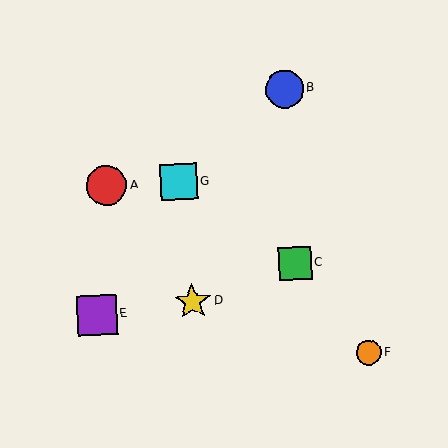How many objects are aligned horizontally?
2 objects (A, G) are aligned horizontally.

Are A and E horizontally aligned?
No, A is at y≈186 and E is at y≈315.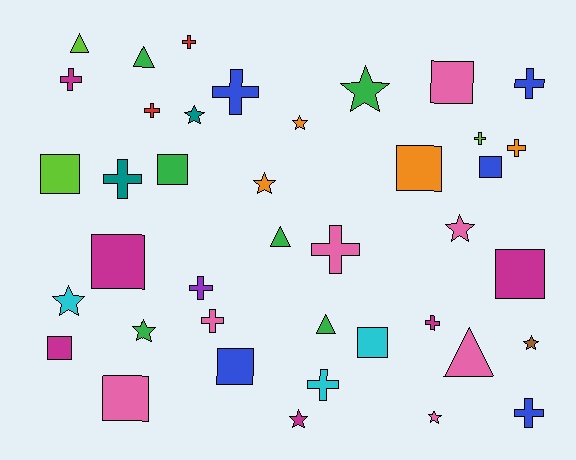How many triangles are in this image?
There are 5 triangles.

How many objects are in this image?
There are 40 objects.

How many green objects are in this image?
There are 6 green objects.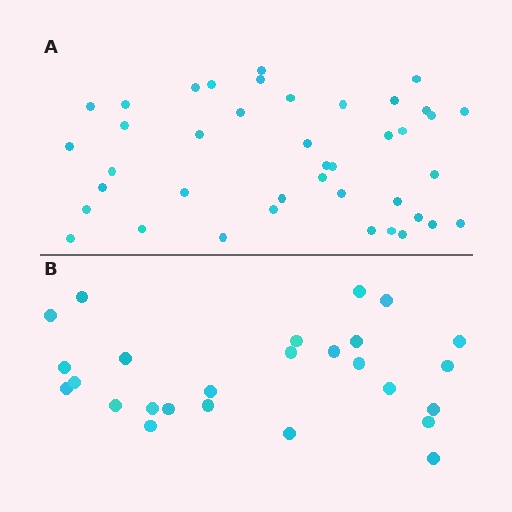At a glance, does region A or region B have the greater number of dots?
Region A (the top region) has more dots.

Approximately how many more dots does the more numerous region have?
Region A has approximately 15 more dots than region B.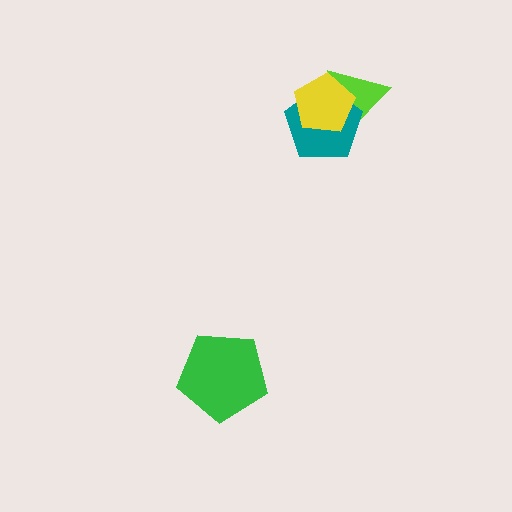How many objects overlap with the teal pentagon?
2 objects overlap with the teal pentagon.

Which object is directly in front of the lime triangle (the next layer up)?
The teal pentagon is directly in front of the lime triangle.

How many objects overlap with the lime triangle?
2 objects overlap with the lime triangle.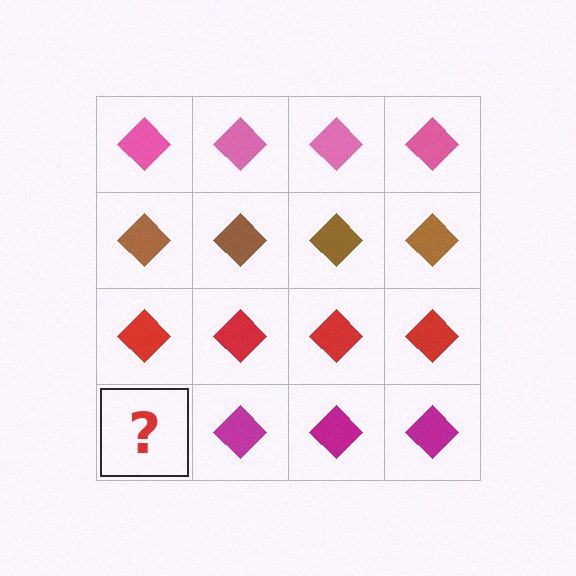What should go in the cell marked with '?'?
The missing cell should contain a magenta diamond.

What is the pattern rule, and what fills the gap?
The rule is that each row has a consistent color. The gap should be filled with a magenta diamond.